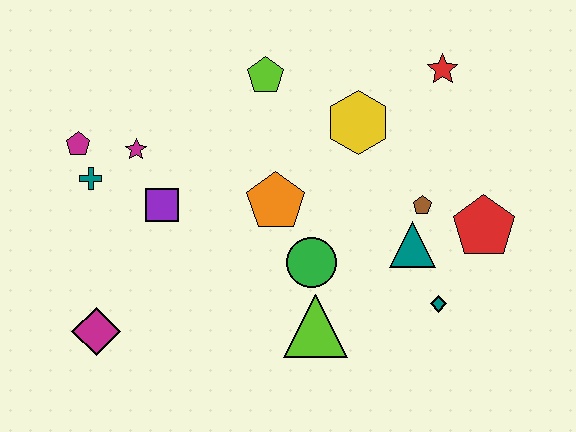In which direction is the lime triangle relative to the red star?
The lime triangle is below the red star.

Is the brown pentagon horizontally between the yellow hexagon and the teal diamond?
Yes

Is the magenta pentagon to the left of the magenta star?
Yes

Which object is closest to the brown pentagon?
The teal triangle is closest to the brown pentagon.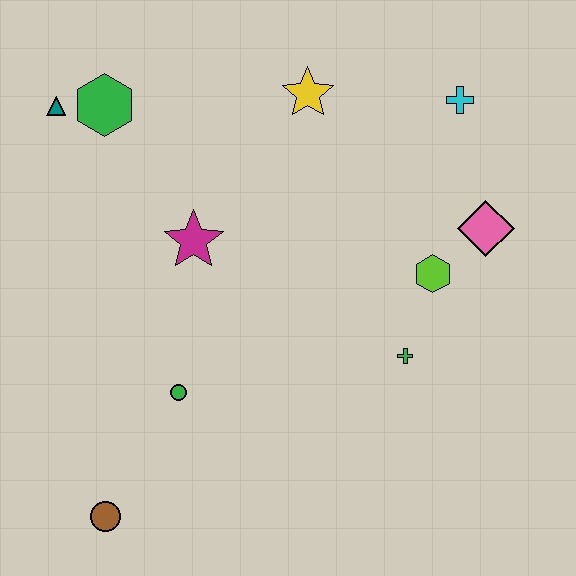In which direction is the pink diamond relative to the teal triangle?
The pink diamond is to the right of the teal triangle.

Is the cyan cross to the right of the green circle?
Yes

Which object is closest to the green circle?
The brown circle is closest to the green circle.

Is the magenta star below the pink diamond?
Yes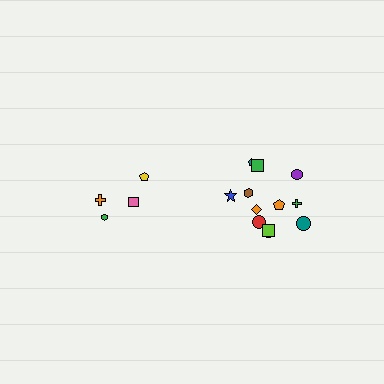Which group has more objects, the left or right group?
The right group.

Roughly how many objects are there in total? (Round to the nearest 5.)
Roughly 15 objects in total.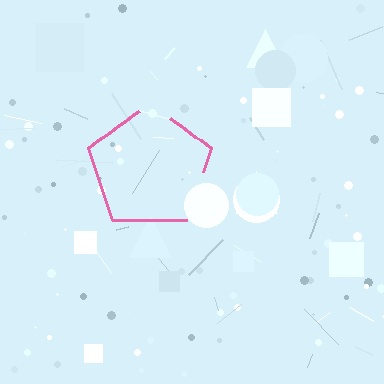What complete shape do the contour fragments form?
The contour fragments form a pentagon.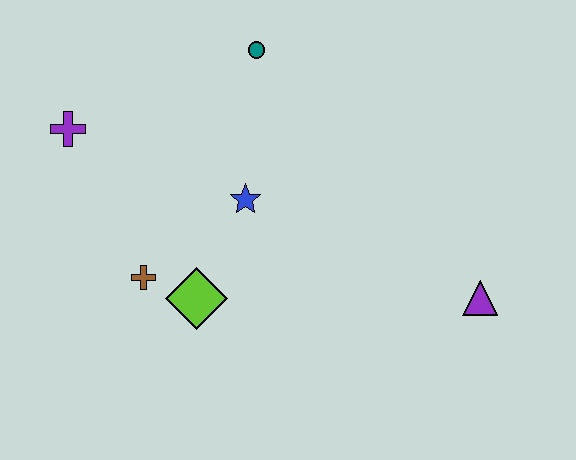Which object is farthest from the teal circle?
The purple triangle is farthest from the teal circle.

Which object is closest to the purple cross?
The brown cross is closest to the purple cross.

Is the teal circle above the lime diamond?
Yes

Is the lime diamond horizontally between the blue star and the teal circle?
No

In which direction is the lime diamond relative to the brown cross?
The lime diamond is to the right of the brown cross.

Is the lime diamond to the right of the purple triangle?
No